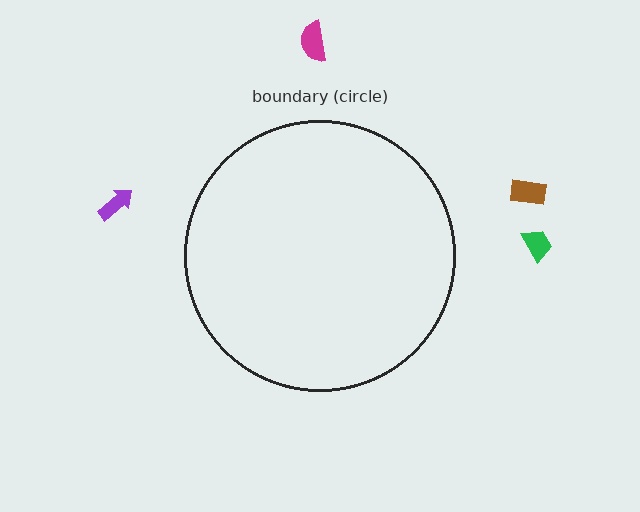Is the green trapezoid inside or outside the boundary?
Outside.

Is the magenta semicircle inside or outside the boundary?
Outside.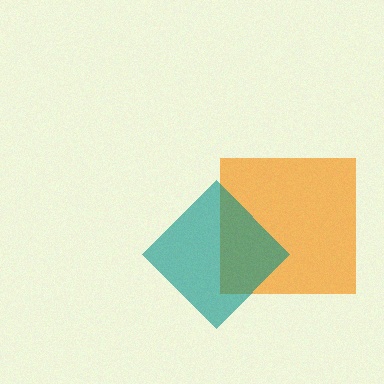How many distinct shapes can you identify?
There are 2 distinct shapes: an orange square, a teal diamond.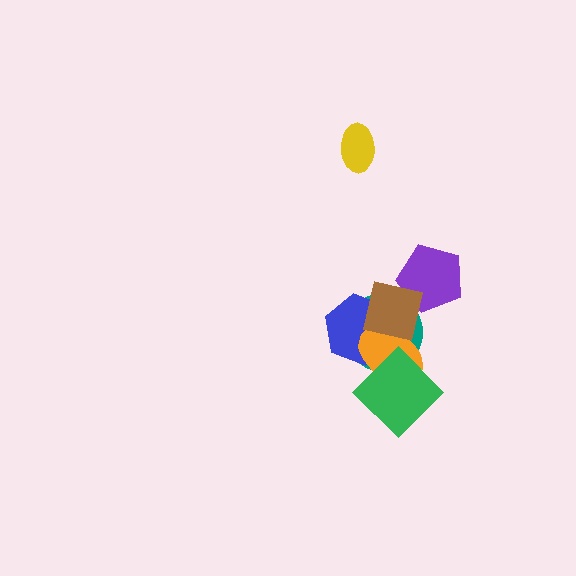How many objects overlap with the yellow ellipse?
0 objects overlap with the yellow ellipse.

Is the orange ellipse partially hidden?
Yes, it is partially covered by another shape.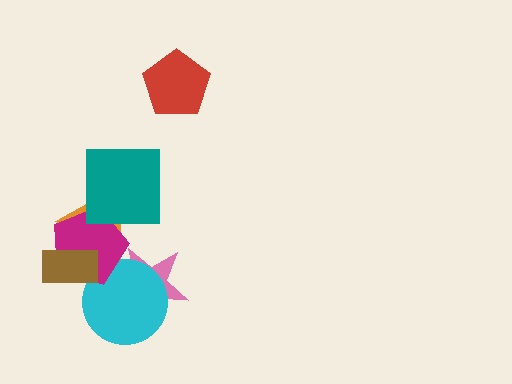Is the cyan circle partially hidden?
Yes, it is partially covered by another shape.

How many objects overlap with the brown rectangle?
2 objects overlap with the brown rectangle.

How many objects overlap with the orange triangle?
3 objects overlap with the orange triangle.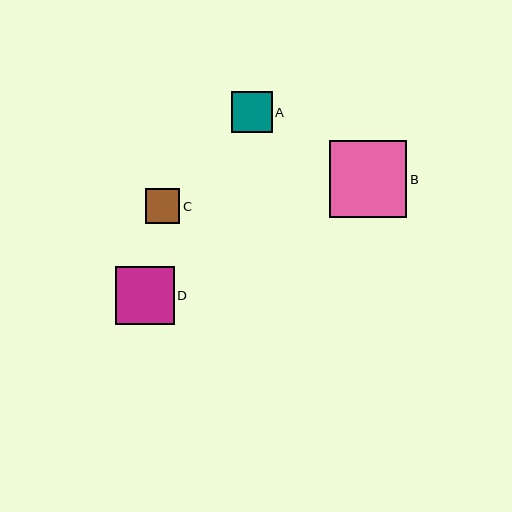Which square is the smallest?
Square C is the smallest with a size of approximately 34 pixels.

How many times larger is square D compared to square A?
Square D is approximately 1.4 times the size of square A.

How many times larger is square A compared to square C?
Square A is approximately 1.2 times the size of square C.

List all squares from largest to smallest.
From largest to smallest: B, D, A, C.